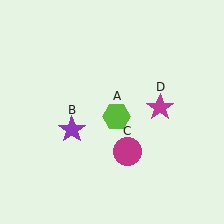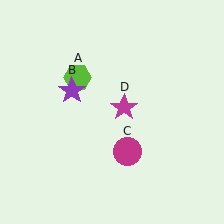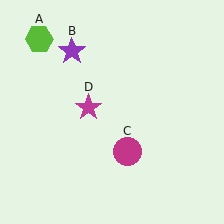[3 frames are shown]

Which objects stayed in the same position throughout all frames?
Magenta circle (object C) remained stationary.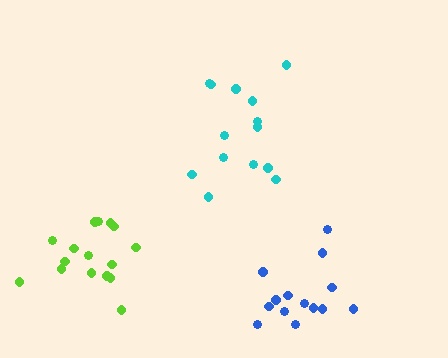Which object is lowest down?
The blue cluster is bottommost.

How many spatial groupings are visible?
There are 3 spatial groupings.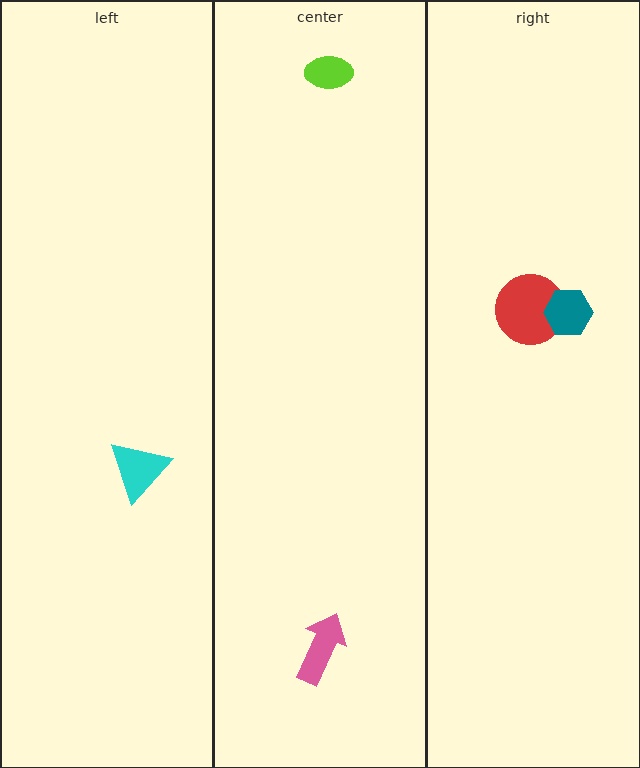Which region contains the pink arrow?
The center region.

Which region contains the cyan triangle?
The left region.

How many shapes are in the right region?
2.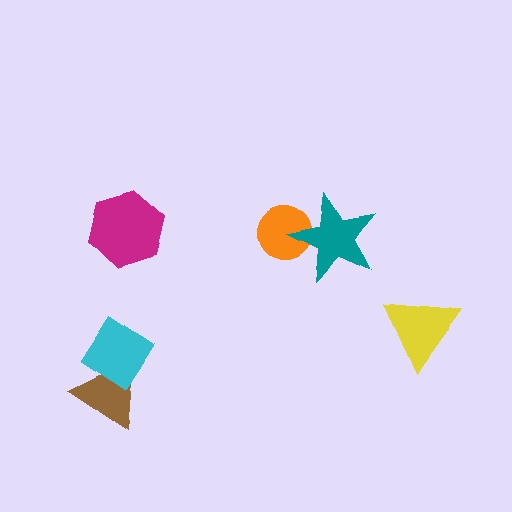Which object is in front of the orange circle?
The teal star is in front of the orange circle.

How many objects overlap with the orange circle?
1 object overlaps with the orange circle.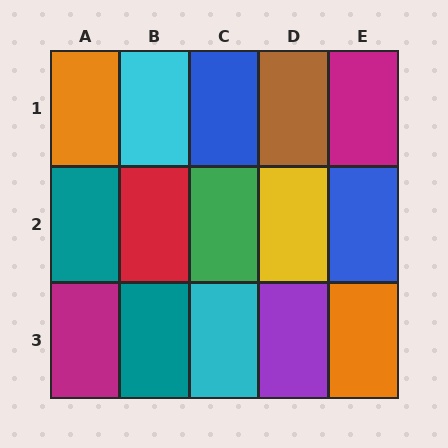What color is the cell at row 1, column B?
Cyan.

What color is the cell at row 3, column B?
Teal.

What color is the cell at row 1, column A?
Orange.